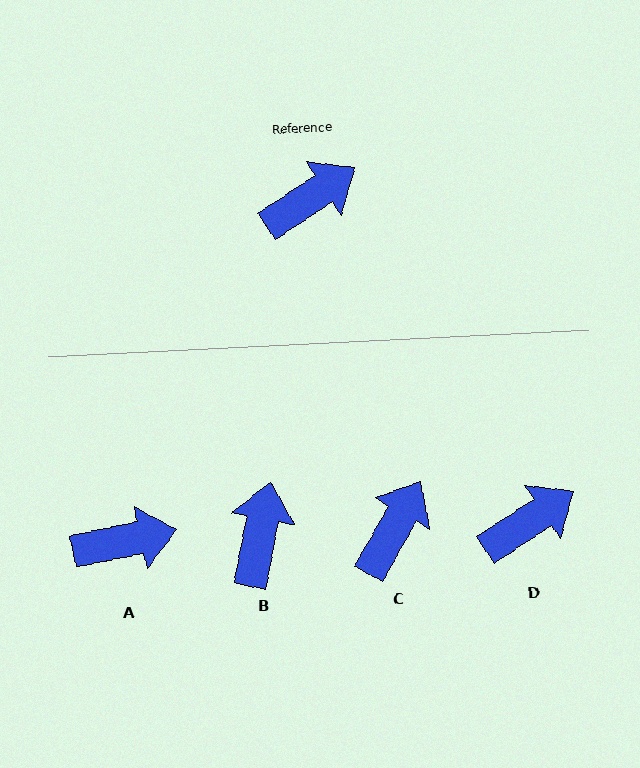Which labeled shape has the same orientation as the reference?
D.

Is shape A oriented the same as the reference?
No, it is off by about 22 degrees.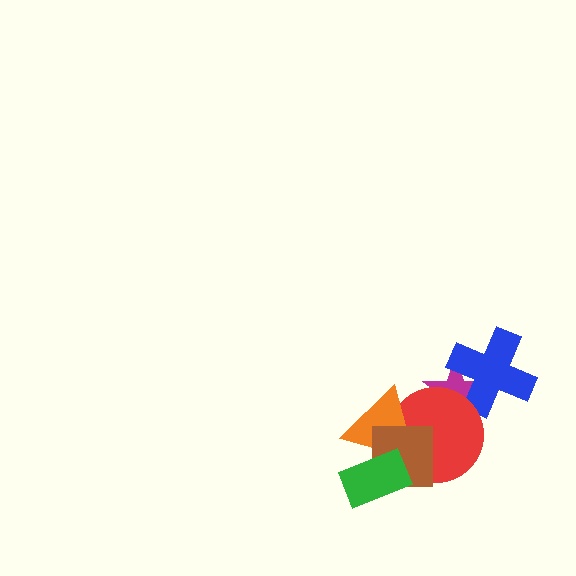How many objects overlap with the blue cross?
1 object overlaps with the blue cross.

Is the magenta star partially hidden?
Yes, it is partially covered by another shape.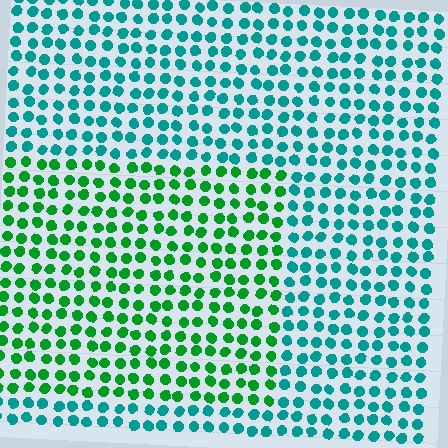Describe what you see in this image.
The image is filled with small teal elements in a uniform arrangement. A rectangle-shaped region is visible where the elements are tinted to a slightly different hue, forming a subtle color boundary.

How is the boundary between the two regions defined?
The boundary is defined purely by a slight shift in hue (about 44 degrees). Spacing, size, and orientation are identical on both sides.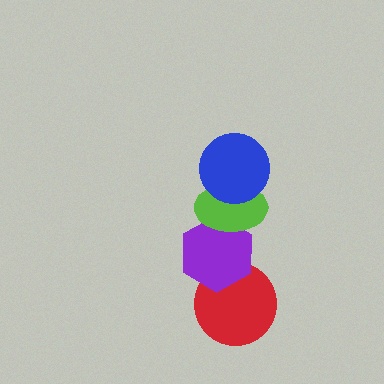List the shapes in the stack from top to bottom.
From top to bottom: the blue circle, the lime ellipse, the purple hexagon, the red circle.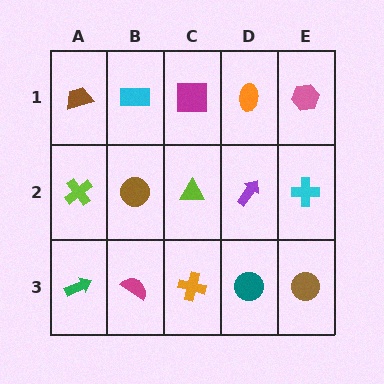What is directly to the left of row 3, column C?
A magenta semicircle.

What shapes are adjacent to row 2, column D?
An orange ellipse (row 1, column D), a teal circle (row 3, column D), a lime triangle (row 2, column C), a cyan cross (row 2, column E).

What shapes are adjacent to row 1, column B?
A brown circle (row 2, column B), a brown trapezoid (row 1, column A), a magenta square (row 1, column C).